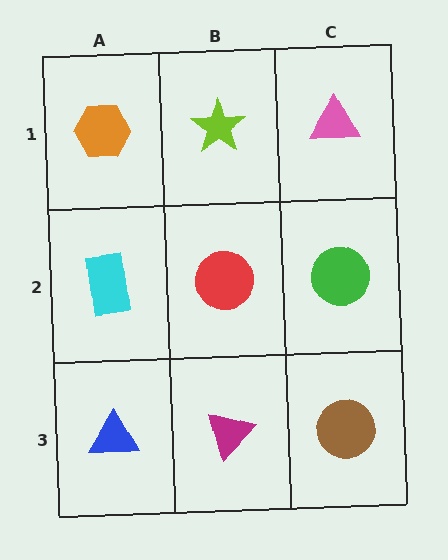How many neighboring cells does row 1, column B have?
3.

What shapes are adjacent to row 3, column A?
A cyan rectangle (row 2, column A), a magenta triangle (row 3, column B).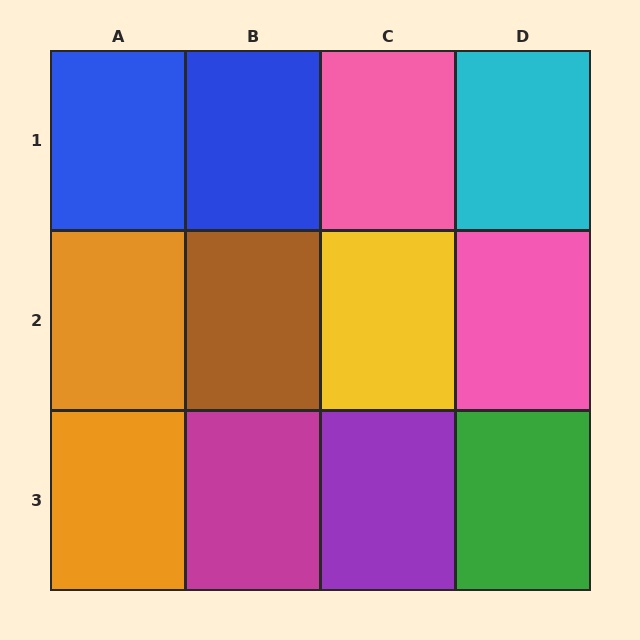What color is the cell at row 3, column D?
Green.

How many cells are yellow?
1 cell is yellow.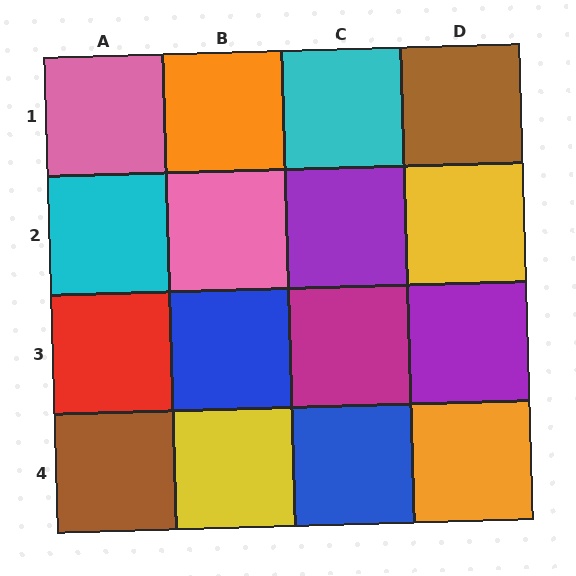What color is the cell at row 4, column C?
Blue.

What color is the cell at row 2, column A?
Cyan.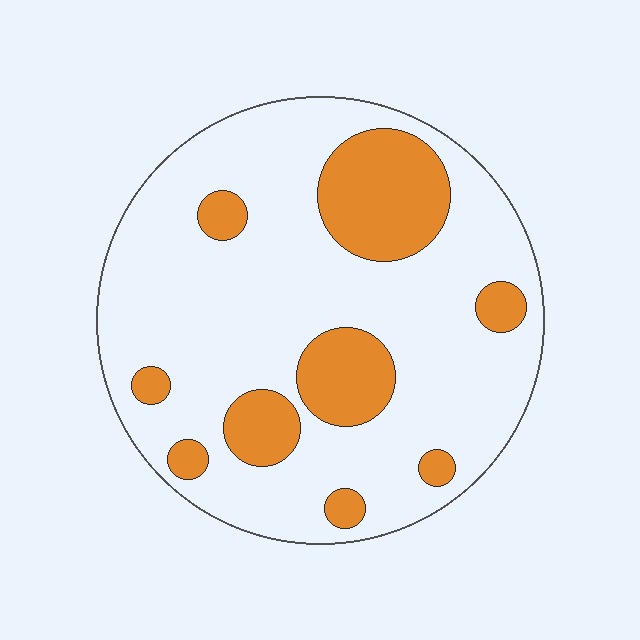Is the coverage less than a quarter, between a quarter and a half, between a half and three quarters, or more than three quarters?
Less than a quarter.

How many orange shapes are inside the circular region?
9.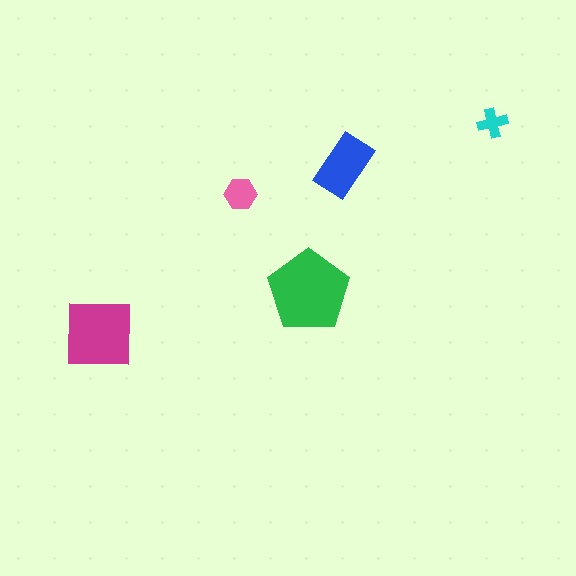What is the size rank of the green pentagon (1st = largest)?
1st.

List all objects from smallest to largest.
The cyan cross, the pink hexagon, the blue rectangle, the magenta square, the green pentagon.